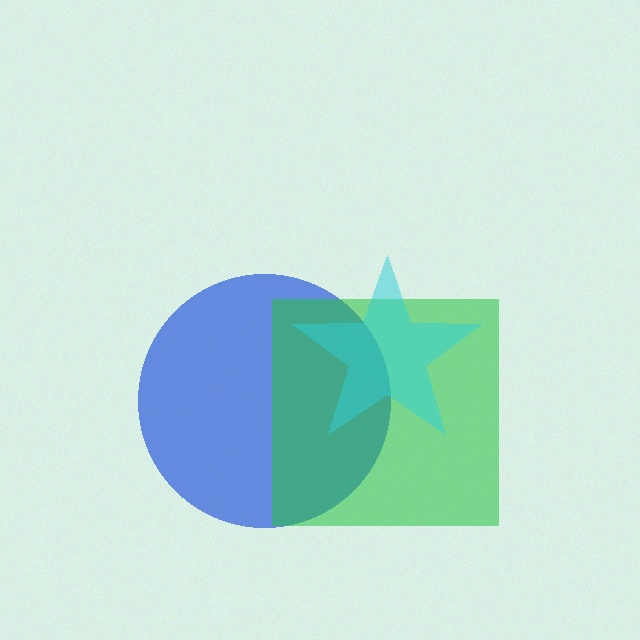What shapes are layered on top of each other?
The layered shapes are: a blue circle, a green square, a cyan star.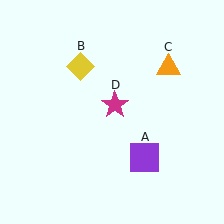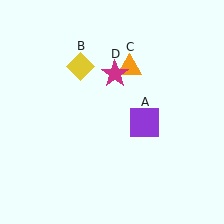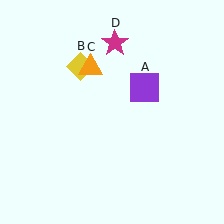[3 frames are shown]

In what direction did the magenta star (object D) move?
The magenta star (object D) moved up.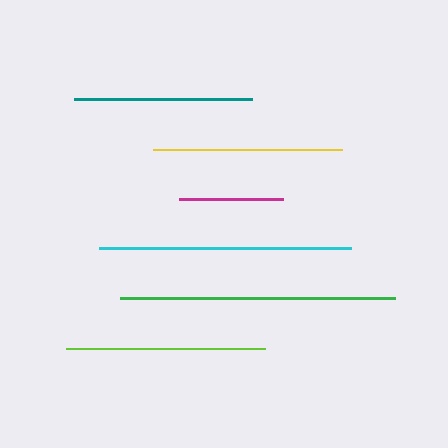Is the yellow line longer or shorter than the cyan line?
The cyan line is longer than the yellow line.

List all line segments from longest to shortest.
From longest to shortest: green, cyan, lime, yellow, teal, magenta.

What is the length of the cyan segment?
The cyan segment is approximately 252 pixels long.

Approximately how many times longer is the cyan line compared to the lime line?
The cyan line is approximately 1.3 times the length of the lime line.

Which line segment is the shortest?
The magenta line is the shortest at approximately 104 pixels.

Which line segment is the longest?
The green line is the longest at approximately 275 pixels.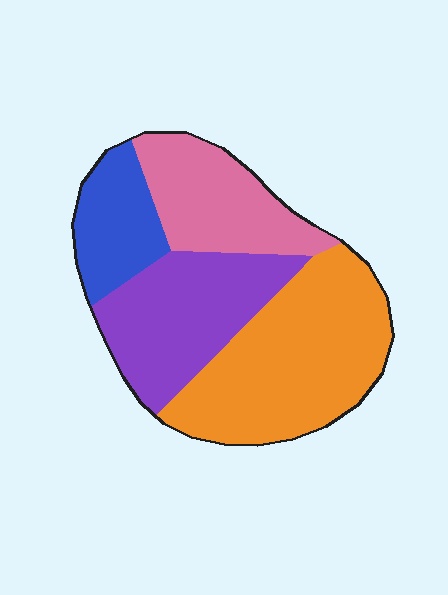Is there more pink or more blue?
Pink.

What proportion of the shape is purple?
Purple takes up about one quarter (1/4) of the shape.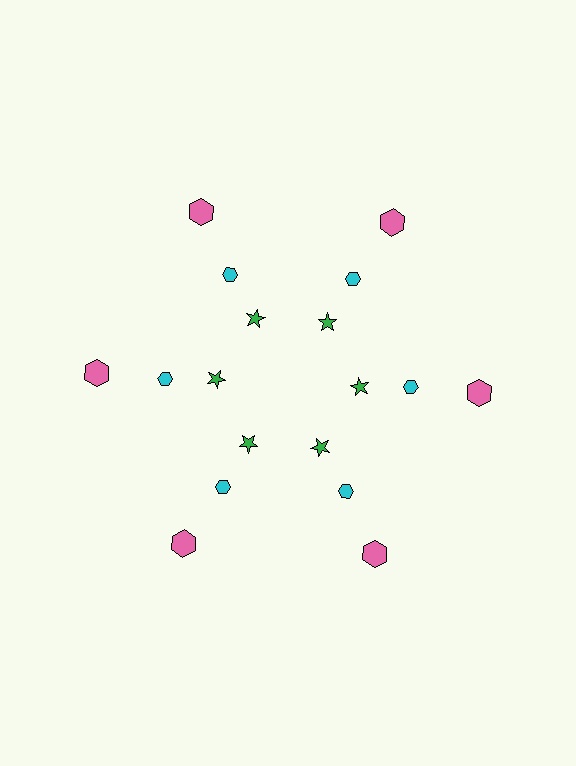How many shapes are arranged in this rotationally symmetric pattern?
There are 18 shapes, arranged in 6 groups of 3.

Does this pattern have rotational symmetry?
Yes, this pattern has 6-fold rotational symmetry. It looks the same after rotating 60 degrees around the center.